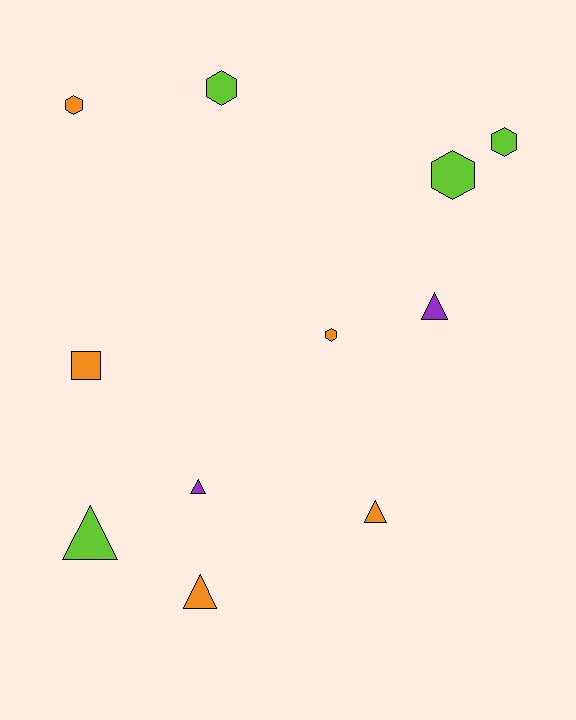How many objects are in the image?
There are 11 objects.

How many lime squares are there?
There are no lime squares.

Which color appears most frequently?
Orange, with 5 objects.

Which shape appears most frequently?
Hexagon, with 5 objects.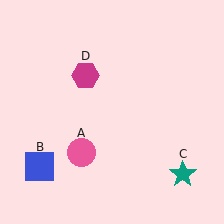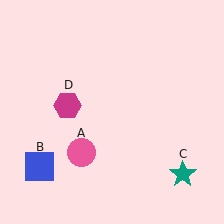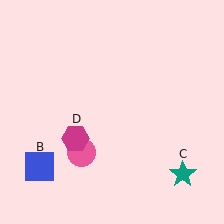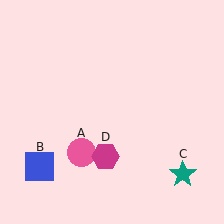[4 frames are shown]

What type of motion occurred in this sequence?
The magenta hexagon (object D) rotated counterclockwise around the center of the scene.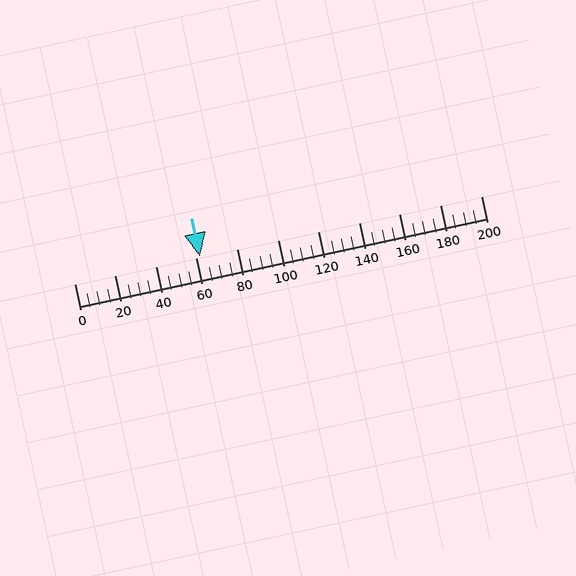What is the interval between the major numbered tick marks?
The major tick marks are spaced 20 units apart.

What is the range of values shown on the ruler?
The ruler shows values from 0 to 200.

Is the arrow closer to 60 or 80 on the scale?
The arrow is closer to 60.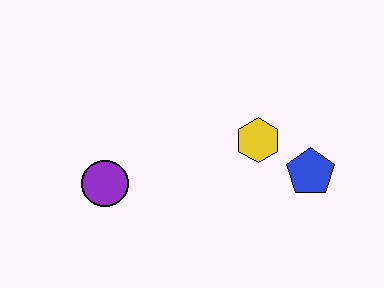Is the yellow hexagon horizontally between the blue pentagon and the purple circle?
Yes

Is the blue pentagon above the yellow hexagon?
No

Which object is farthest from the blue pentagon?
The purple circle is farthest from the blue pentagon.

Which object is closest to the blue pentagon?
The yellow hexagon is closest to the blue pentagon.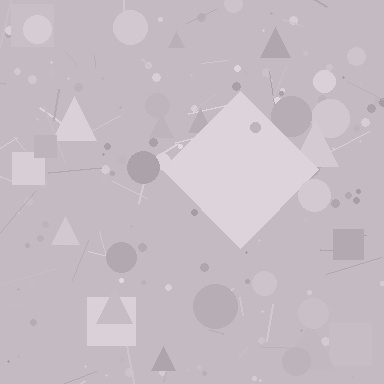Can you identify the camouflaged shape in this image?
The camouflaged shape is a diamond.